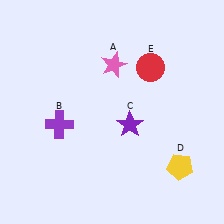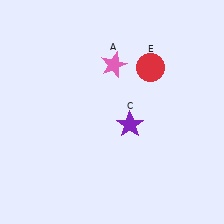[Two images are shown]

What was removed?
The yellow pentagon (D), the purple cross (B) were removed in Image 2.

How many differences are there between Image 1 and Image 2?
There are 2 differences between the two images.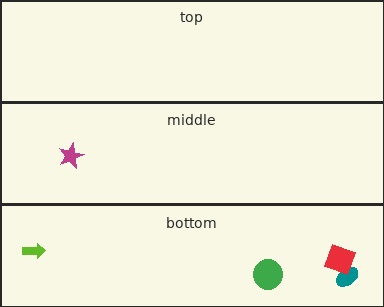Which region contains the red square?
The bottom region.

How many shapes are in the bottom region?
4.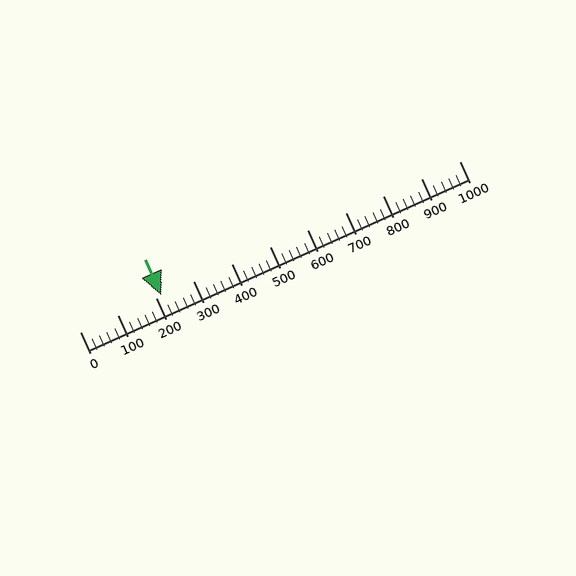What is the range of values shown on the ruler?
The ruler shows values from 0 to 1000.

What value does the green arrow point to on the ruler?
The green arrow points to approximately 216.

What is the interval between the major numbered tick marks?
The major tick marks are spaced 100 units apart.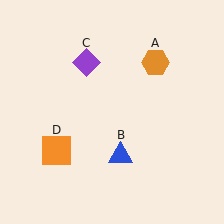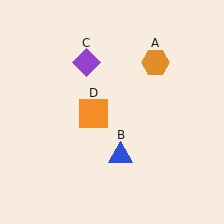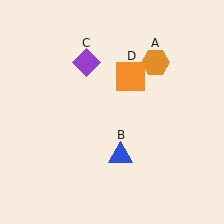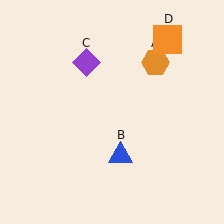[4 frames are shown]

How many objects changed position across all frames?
1 object changed position: orange square (object D).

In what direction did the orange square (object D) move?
The orange square (object D) moved up and to the right.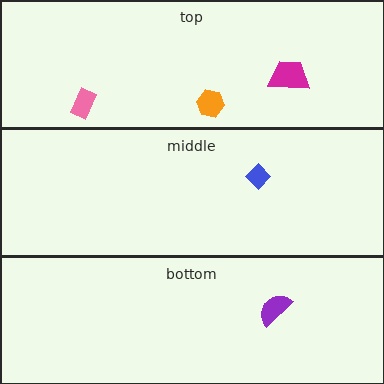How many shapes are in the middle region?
1.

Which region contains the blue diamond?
The middle region.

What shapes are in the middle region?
The blue diamond.